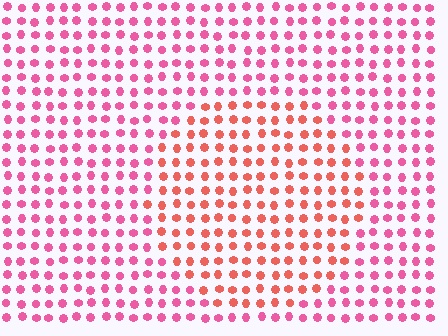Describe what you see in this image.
The image is filled with small pink elements in a uniform arrangement. A circle-shaped region is visible where the elements are tinted to a slightly different hue, forming a subtle color boundary.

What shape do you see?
I see a circle.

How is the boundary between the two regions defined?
The boundary is defined purely by a slight shift in hue (about 33 degrees). Spacing, size, and orientation are identical on both sides.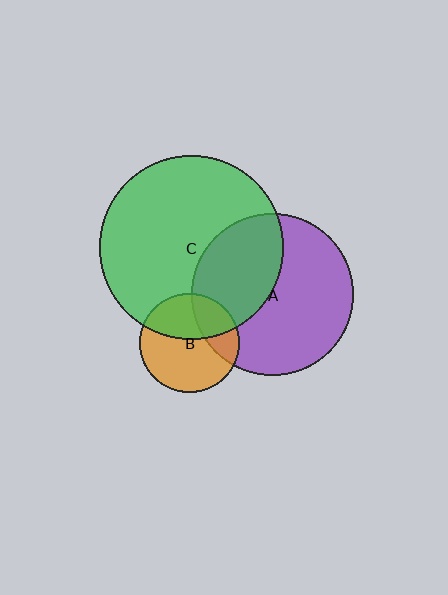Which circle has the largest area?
Circle C (green).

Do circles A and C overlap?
Yes.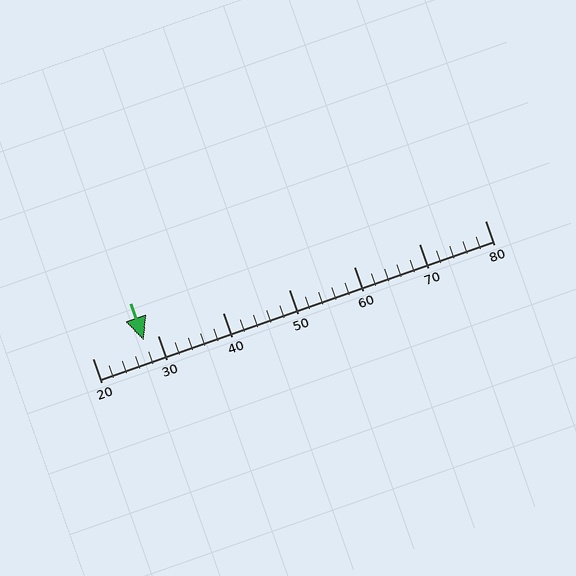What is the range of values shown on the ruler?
The ruler shows values from 20 to 80.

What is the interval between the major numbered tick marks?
The major tick marks are spaced 10 units apart.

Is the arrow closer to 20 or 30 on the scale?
The arrow is closer to 30.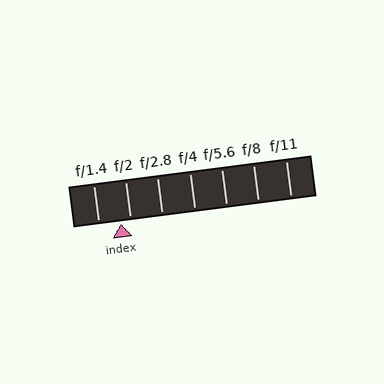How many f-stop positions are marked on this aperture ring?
There are 7 f-stop positions marked.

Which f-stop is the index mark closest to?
The index mark is closest to f/2.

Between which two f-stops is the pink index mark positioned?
The index mark is between f/1.4 and f/2.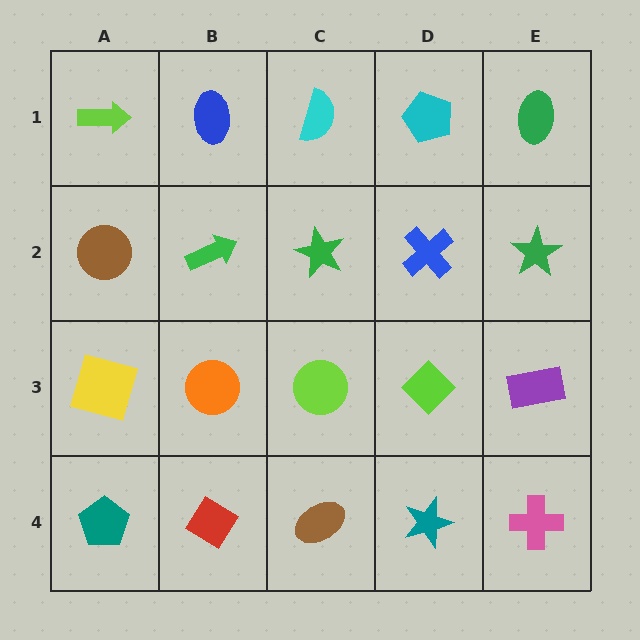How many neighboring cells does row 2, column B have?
4.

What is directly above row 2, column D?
A cyan pentagon.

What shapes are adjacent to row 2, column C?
A cyan semicircle (row 1, column C), a lime circle (row 3, column C), a green arrow (row 2, column B), a blue cross (row 2, column D).